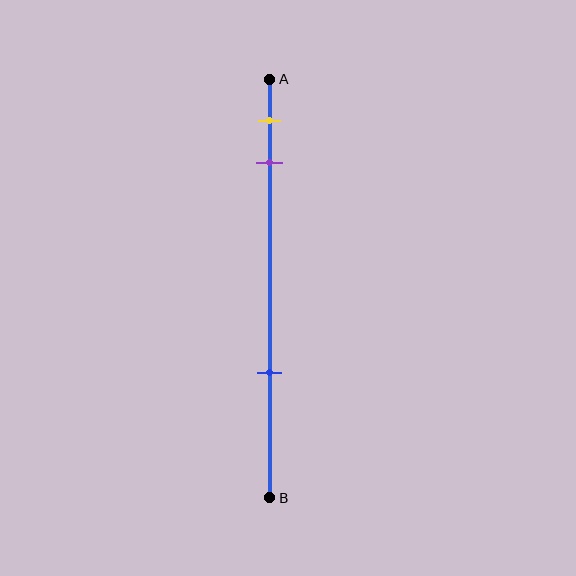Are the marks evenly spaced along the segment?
No, the marks are not evenly spaced.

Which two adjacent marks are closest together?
The yellow and purple marks are the closest adjacent pair.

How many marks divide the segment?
There are 3 marks dividing the segment.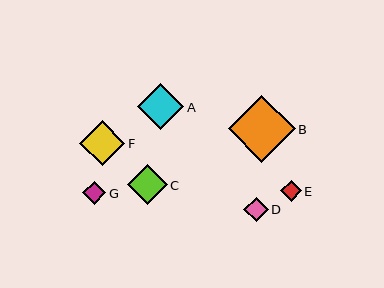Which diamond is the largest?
Diamond B is the largest with a size of approximately 67 pixels.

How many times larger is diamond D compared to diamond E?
Diamond D is approximately 1.2 times the size of diamond E.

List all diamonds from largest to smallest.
From largest to smallest: B, A, F, C, D, G, E.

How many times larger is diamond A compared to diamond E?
Diamond A is approximately 2.2 times the size of diamond E.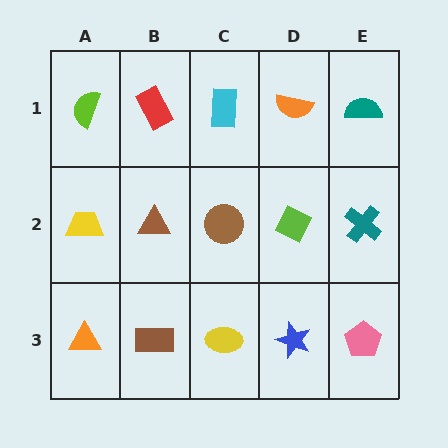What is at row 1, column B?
A red rectangle.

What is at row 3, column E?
A pink pentagon.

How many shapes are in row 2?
5 shapes.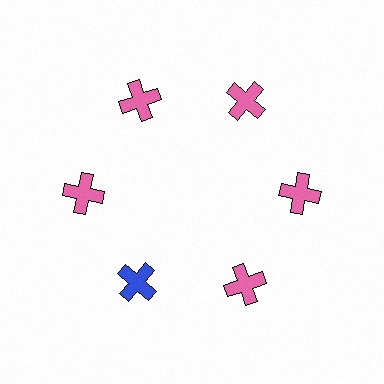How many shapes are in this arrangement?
There are 6 shapes arranged in a ring pattern.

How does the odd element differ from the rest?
It has a different color: blue instead of pink.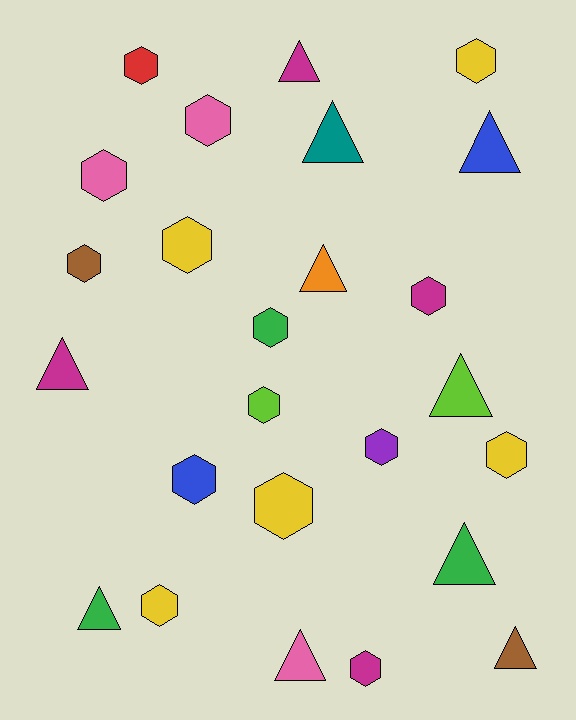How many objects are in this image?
There are 25 objects.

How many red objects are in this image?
There is 1 red object.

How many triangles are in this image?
There are 10 triangles.